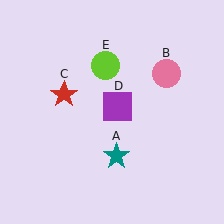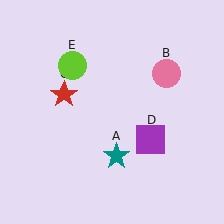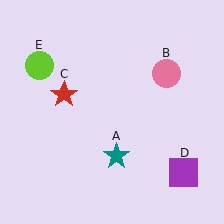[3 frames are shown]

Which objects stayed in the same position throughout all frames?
Teal star (object A) and pink circle (object B) and red star (object C) remained stationary.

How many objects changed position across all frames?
2 objects changed position: purple square (object D), lime circle (object E).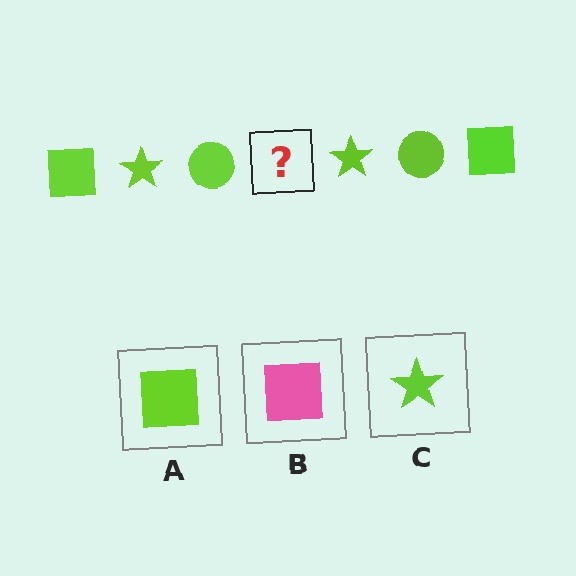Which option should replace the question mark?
Option A.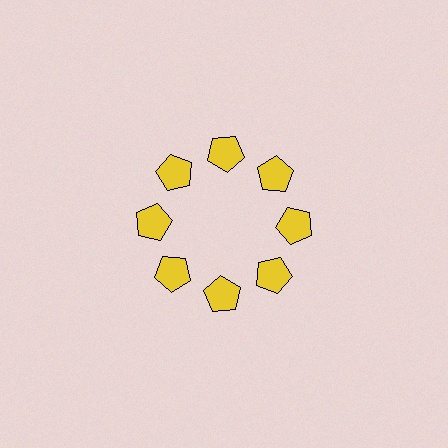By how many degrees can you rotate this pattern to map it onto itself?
The pattern maps onto itself every 45 degrees of rotation.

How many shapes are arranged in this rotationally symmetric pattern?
There are 8 shapes, arranged in 8 groups of 1.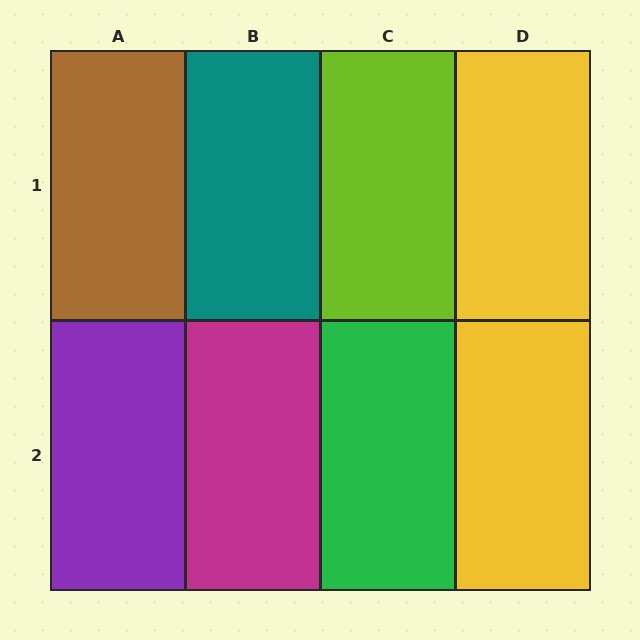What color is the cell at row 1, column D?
Yellow.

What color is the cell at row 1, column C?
Lime.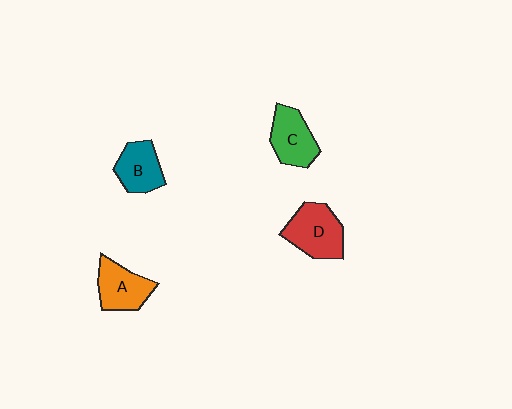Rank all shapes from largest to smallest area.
From largest to smallest: D (red), A (orange), C (green), B (teal).